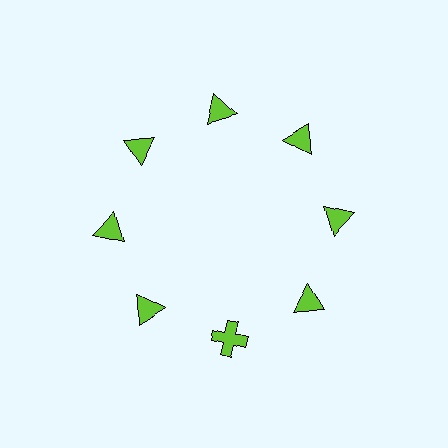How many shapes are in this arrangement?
There are 8 shapes arranged in a ring pattern.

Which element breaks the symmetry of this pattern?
The lime cross at roughly the 6 o'clock position breaks the symmetry. All other shapes are lime triangles.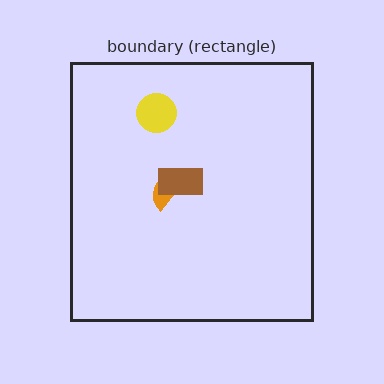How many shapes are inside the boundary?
3 inside, 0 outside.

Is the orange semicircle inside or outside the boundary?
Inside.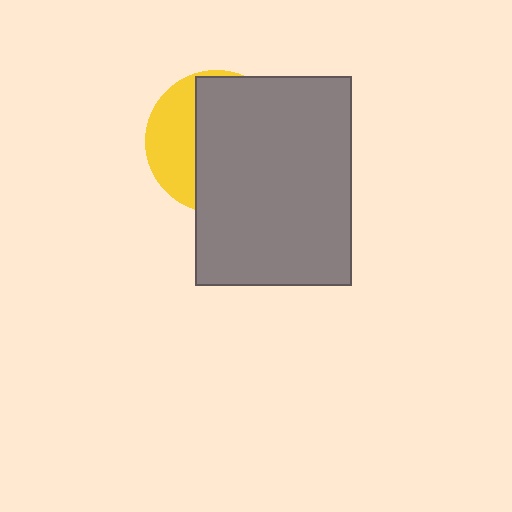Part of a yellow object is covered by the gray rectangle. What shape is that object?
It is a circle.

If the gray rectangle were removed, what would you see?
You would see the complete yellow circle.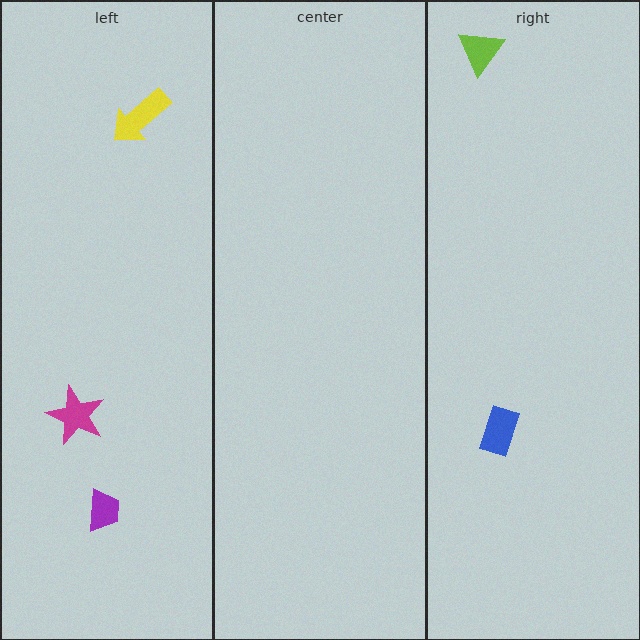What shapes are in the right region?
The lime triangle, the blue rectangle.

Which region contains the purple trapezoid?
The left region.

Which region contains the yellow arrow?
The left region.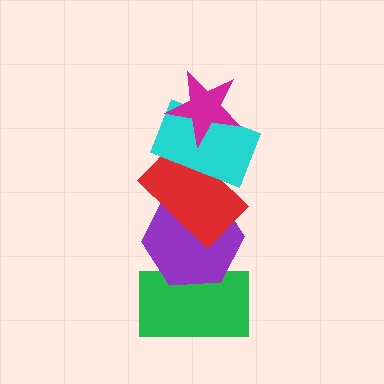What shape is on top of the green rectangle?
The purple hexagon is on top of the green rectangle.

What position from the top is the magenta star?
The magenta star is 1st from the top.